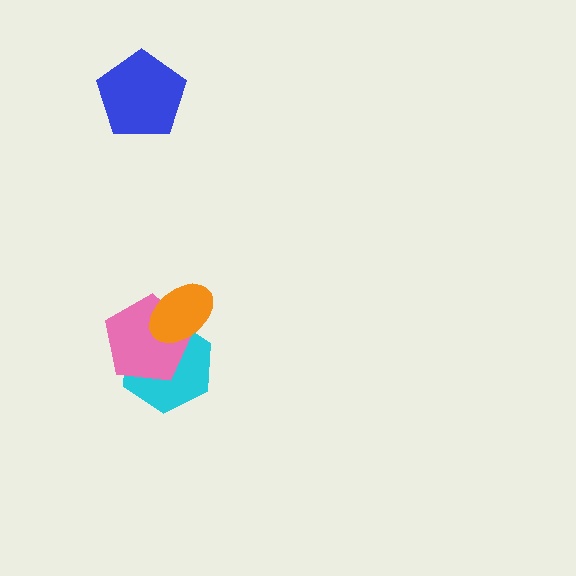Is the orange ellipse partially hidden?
No, no other shape covers it.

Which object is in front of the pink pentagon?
The orange ellipse is in front of the pink pentagon.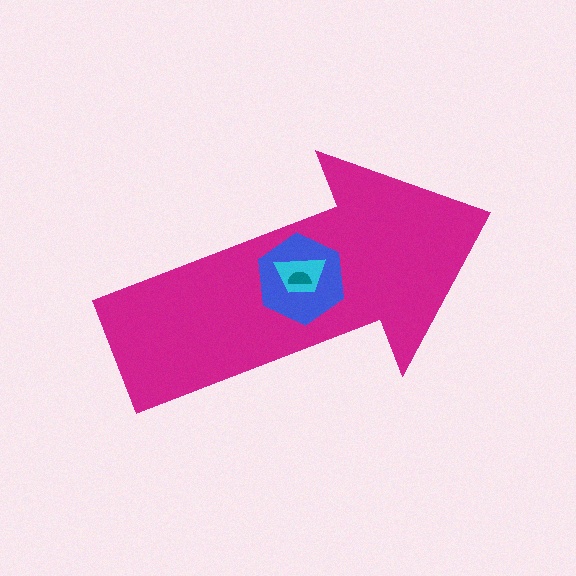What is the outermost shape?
The magenta arrow.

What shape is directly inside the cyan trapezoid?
The teal semicircle.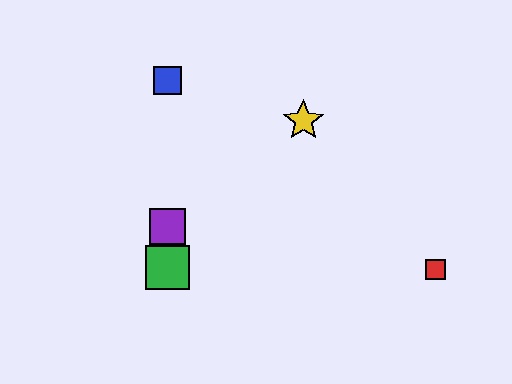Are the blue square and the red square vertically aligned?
No, the blue square is at x≈167 and the red square is at x≈435.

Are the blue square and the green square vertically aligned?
Yes, both are at x≈167.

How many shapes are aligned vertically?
3 shapes (the blue square, the green square, the purple square) are aligned vertically.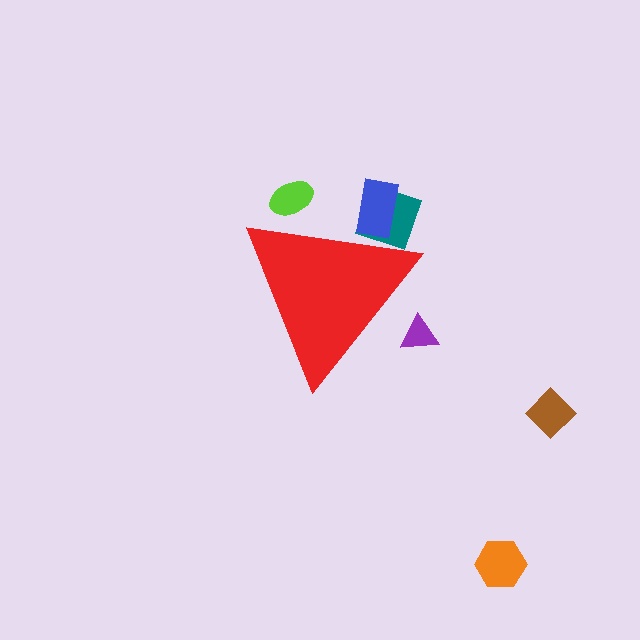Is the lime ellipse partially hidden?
Yes, the lime ellipse is partially hidden behind the red triangle.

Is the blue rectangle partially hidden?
Yes, the blue rectangle is partially hidden behind the red triangle.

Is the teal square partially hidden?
Yes, the teal square is partially hidden behind the red triangle.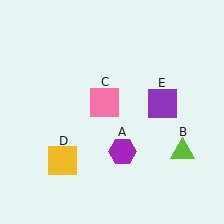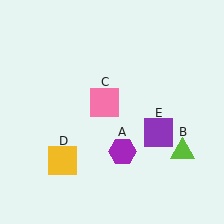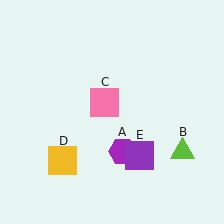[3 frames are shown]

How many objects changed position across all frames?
1 object changed position: purple square (object E).